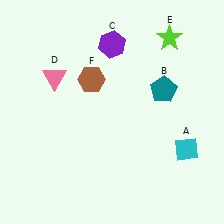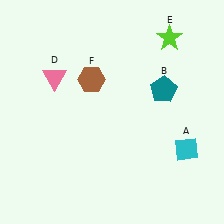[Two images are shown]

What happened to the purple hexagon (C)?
The purple hexagon (C) was removed in Image 2. It was in the top-right area of Image 1.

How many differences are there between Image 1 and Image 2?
There is 1 difference between the two images.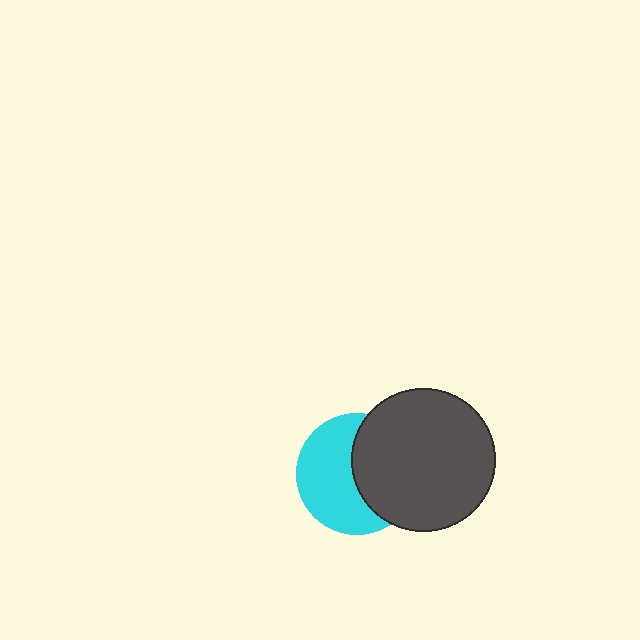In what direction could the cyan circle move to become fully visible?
The cyan circle could move left. That would shift it out from behind the dark gray circle entirely.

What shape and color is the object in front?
The object in front is a dark gray circle.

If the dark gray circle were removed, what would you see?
You would see the complete cyan circle.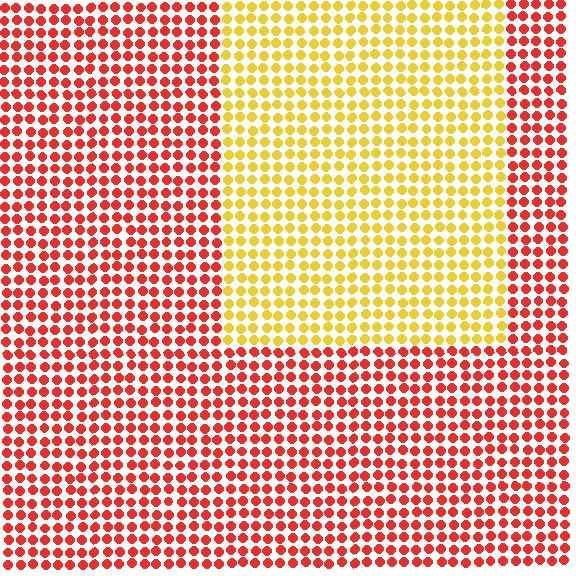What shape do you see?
I see a rectangle.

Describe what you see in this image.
The image is filled with small red elements in a uniform arrangement. A rectangle-shaped region is visible where the elements are tinted to a slightly different hue, forming a subtle color boundary.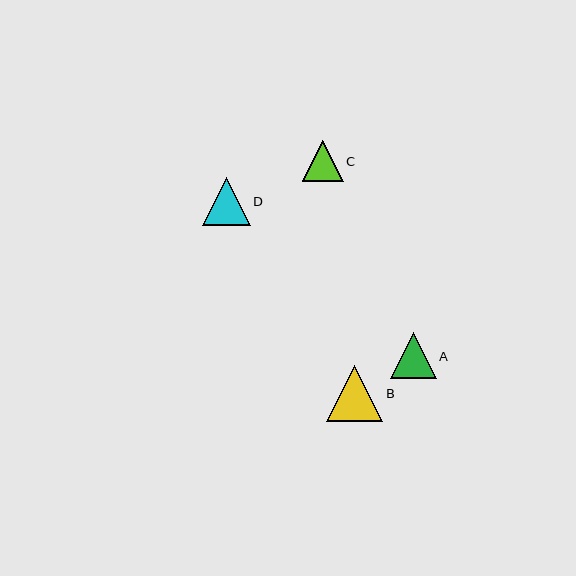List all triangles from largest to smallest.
From largest to smallest: B, D, A, C.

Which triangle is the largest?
Triangle B is the largest with a size of approximately 56 pixels.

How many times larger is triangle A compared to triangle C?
Triangle A is approximately 1.1 times the size of triangle C.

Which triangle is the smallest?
Triangle C is the smallest with a size of approximately 41 pixels.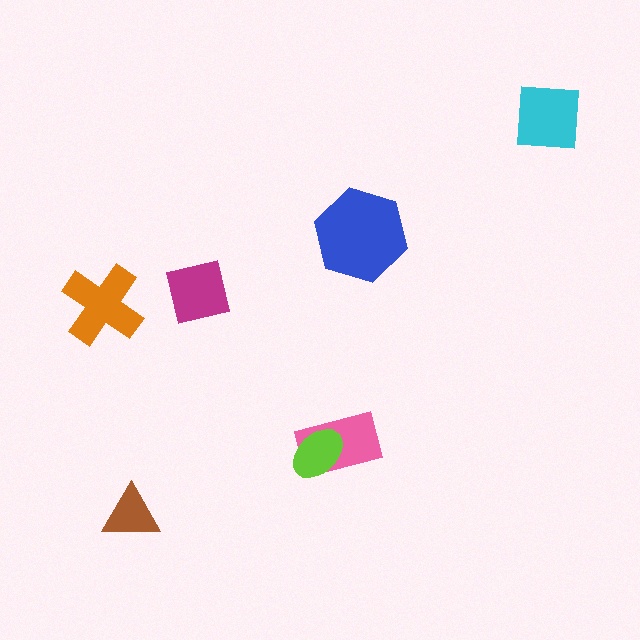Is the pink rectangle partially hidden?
Yes, it is partially covered by another shape.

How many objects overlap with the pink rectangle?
1 object overlaps with the pink rectangle.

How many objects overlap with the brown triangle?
0 objects overlap with the brown triangle.